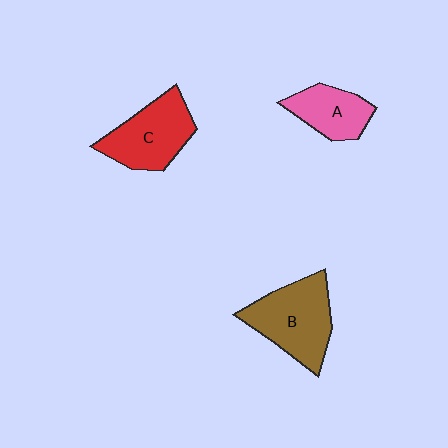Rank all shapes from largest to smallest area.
From largest to smallest: B (brown), C (red), A (pink).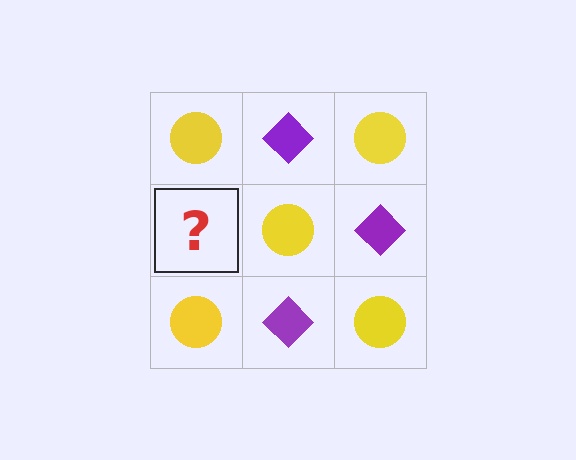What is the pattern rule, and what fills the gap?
The rule is that it alternates yellow circle and purple diamond in a checkerboard pattern. The gap should be filled with a purple diamond.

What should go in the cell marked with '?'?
The missing cell should contain a purple diamond.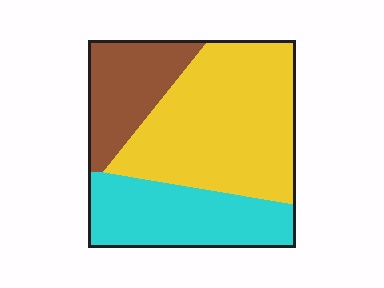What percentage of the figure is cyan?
Cyan takes up between a quarter and a half of the figure.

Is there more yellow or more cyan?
Yellow.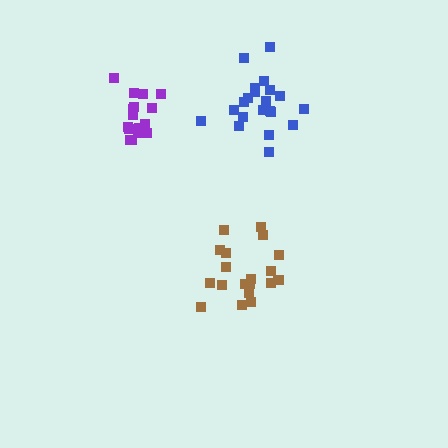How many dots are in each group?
Group 1: 21 dots, Group 2: 18 dots, Group 3: 21 dots (60 total).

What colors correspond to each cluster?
The clusters are colored: brown, purple, blue.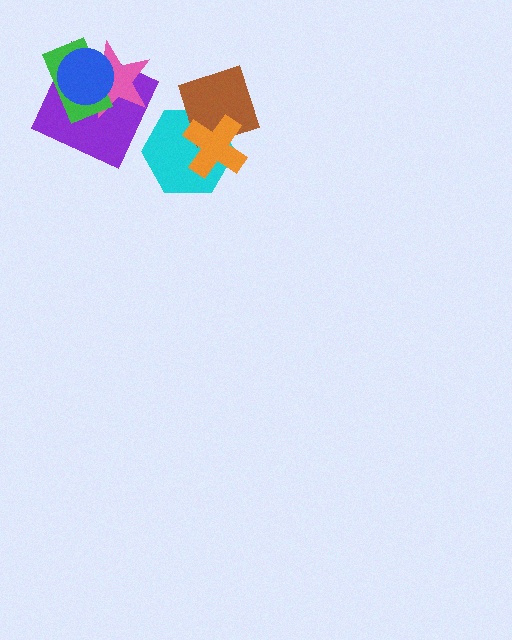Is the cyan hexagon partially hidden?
Yes, it is partially covered by another shape.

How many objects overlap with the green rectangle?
3 objects overlap with the green rectangle.